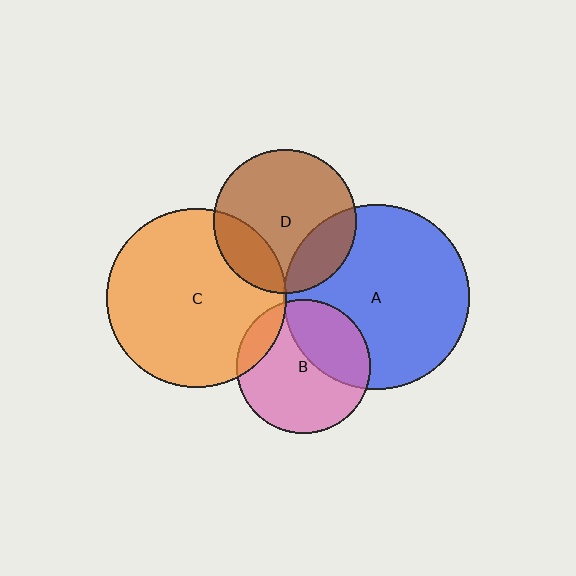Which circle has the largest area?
Circle A (blue).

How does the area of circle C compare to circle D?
Approximately 1.6 times.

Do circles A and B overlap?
Yes.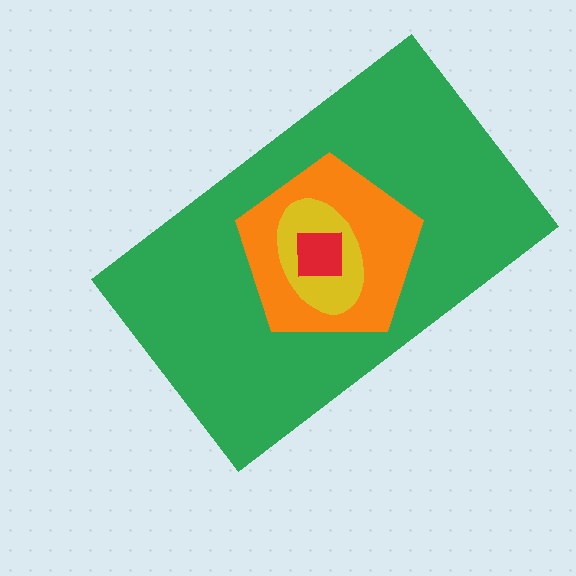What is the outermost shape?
The green rectangle.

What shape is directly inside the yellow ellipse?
The red square.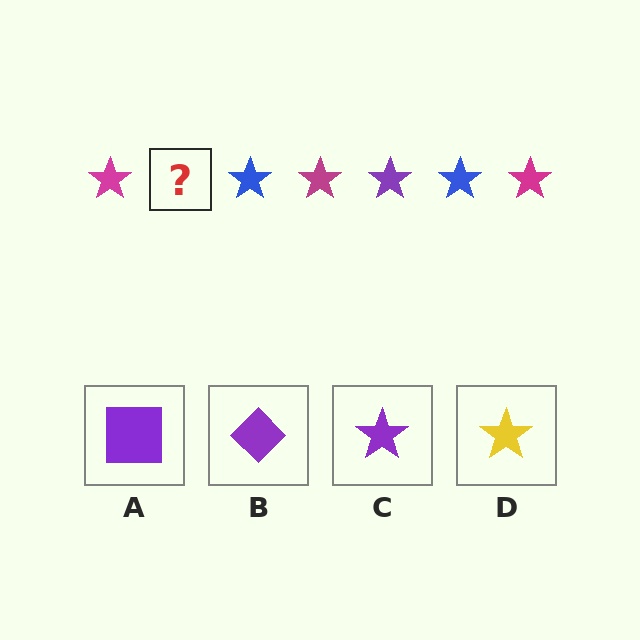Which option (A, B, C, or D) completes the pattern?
C.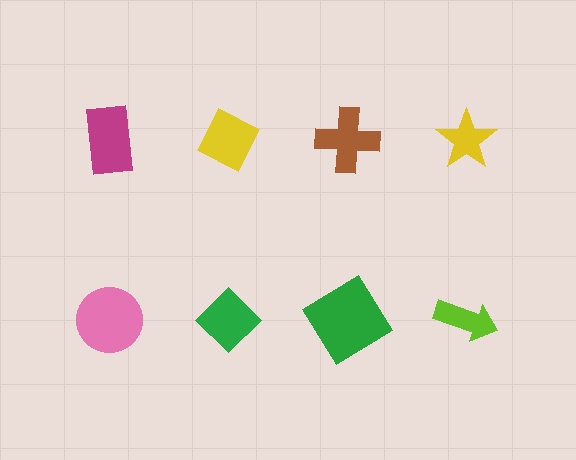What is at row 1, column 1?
A magenta rectangle.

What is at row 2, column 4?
A lime arrow.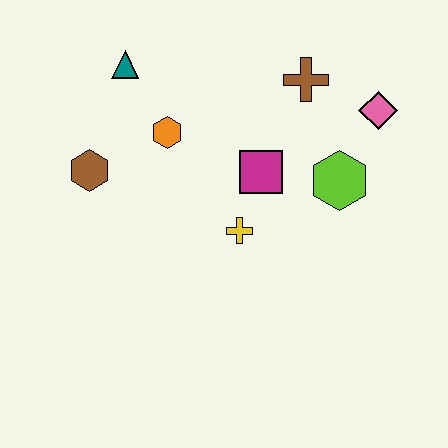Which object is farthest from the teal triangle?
The pink diamond is farthest from the teal triangle.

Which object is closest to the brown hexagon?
The orange hexagon is closest to the brown hexagon.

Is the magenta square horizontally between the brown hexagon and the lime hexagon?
Yes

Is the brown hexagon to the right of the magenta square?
No